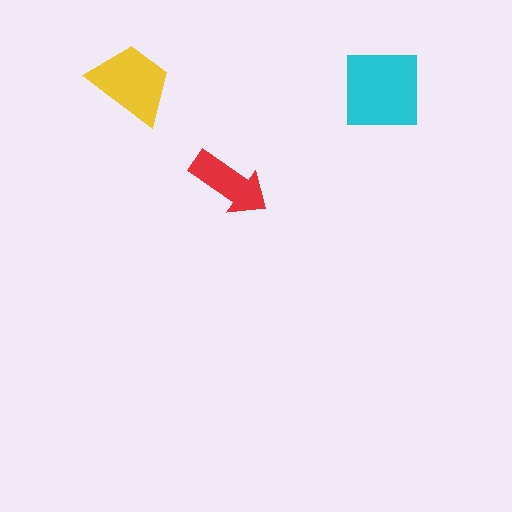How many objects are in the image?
There are 3 objects in the image.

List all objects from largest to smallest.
The cyan square, the yellow trapezoid, the red arrow.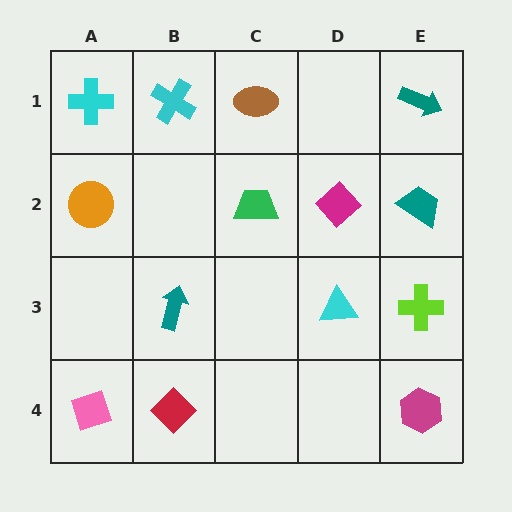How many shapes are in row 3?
3 shapes.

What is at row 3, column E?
A lime cross.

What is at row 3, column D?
A cyan triangle.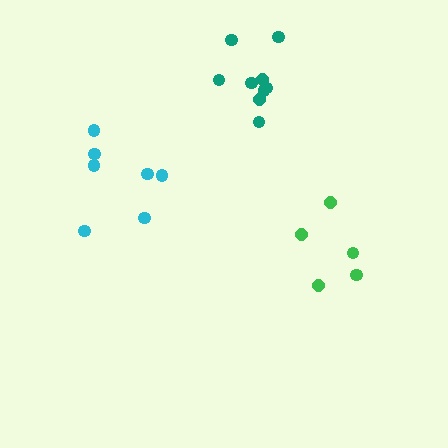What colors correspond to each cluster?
The clusters are colored: teal, green, cyan.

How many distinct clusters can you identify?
There are 3 distinct clusters.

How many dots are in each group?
Group 1: 9 dots, Group 2: 5 dots, Group 3: 7 dots (21 total).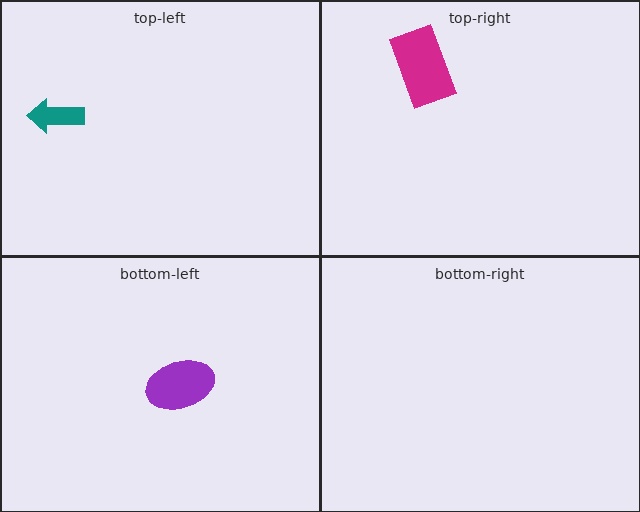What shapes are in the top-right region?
The magenta rectangle.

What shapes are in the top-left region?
The teal arrow.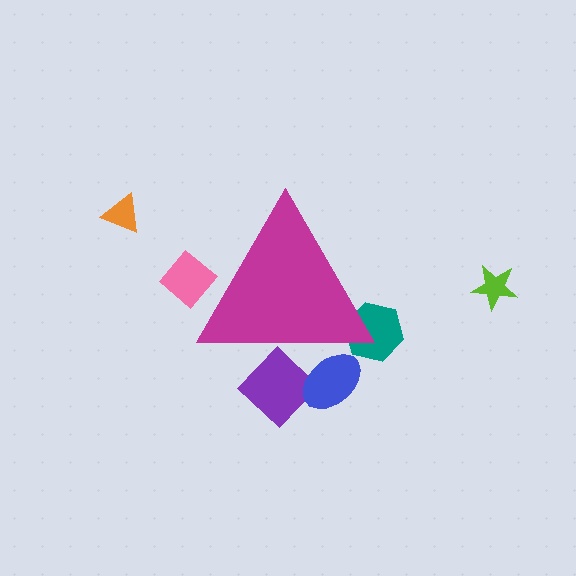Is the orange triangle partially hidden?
No, the orange triangle is fully visible.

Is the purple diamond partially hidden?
Yes, the purple diamond is partially hidden behind the magenta triangle.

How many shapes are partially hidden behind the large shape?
4 shapes are partially hidden.